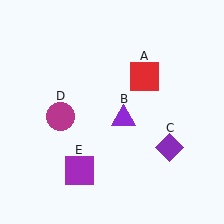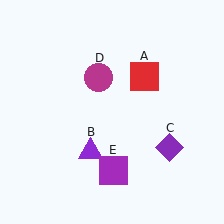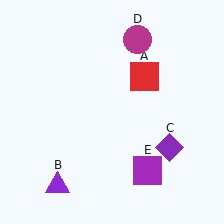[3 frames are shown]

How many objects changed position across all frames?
3 objects changed position: purple triangle (object B), magenta circle (object D), purple square (object E).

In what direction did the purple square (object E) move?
The purple square (object E) moved right.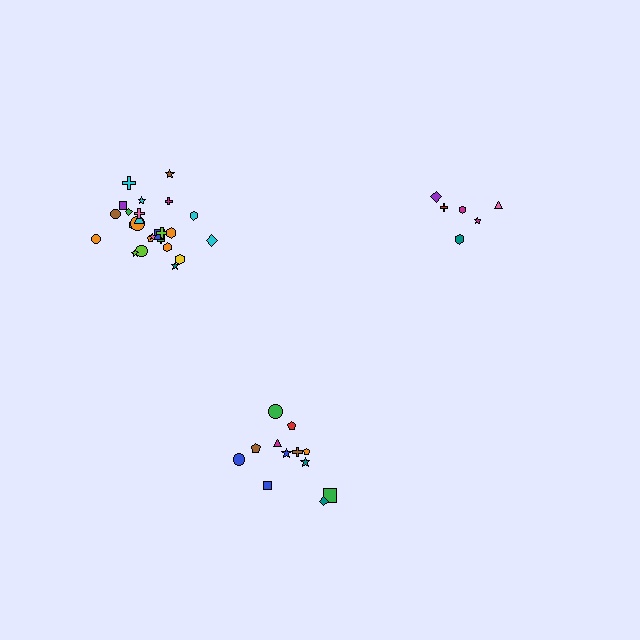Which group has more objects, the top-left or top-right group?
The top-left group.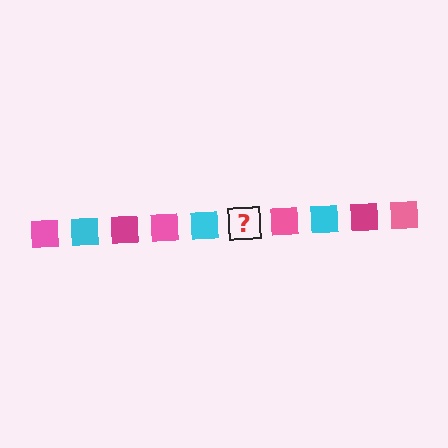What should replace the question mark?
The question mark should be replaced with a magenta square.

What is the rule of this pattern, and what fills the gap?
The rule is that the pattern cycles through pink, cyan, magenta squares. The gap should be filled with a magenta square.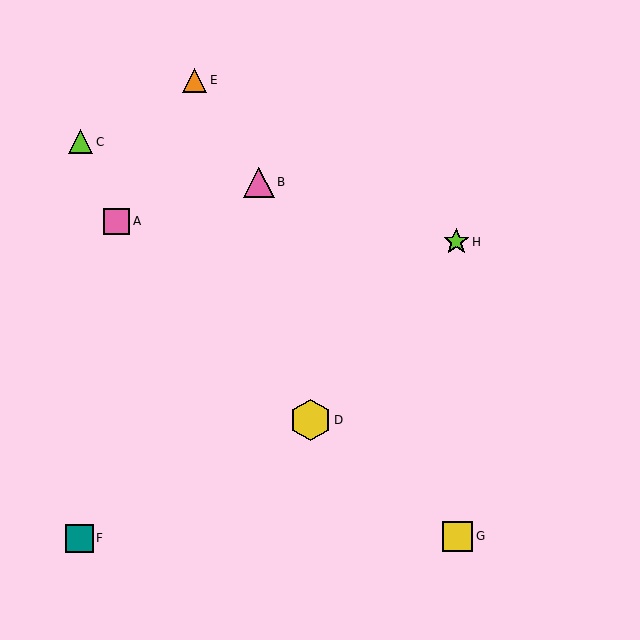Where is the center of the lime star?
The center of the lime star is at (456, 242).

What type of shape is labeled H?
Shape H is a lime star.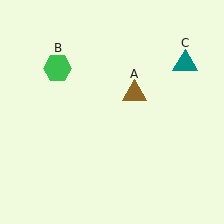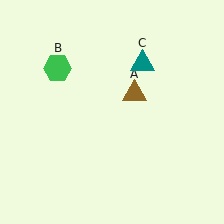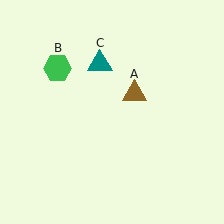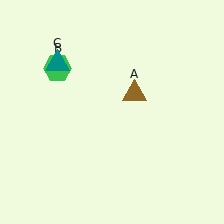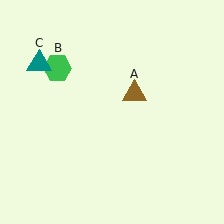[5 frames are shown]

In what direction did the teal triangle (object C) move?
The teal triangle (object C) moved left.